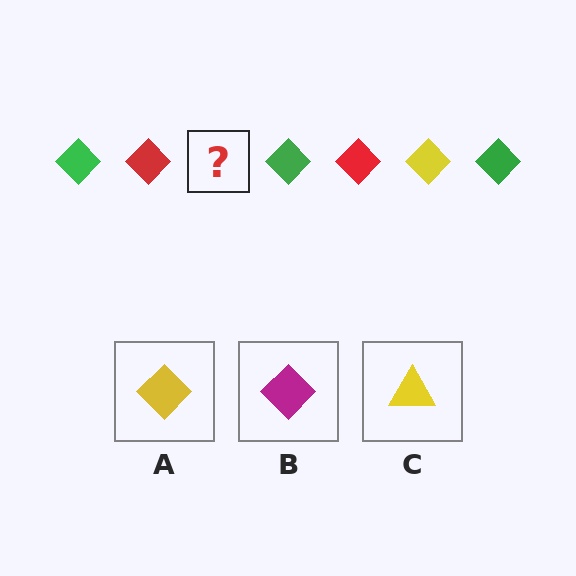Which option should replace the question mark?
Option A.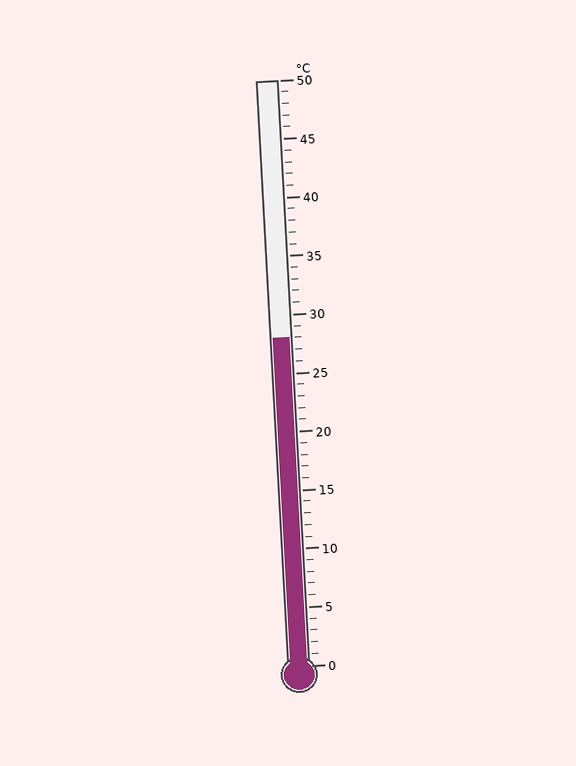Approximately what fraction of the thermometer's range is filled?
The thermometer is filled to approximately 55% of its range.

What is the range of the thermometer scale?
The thermometer scale ranges from 0°C to 50°C.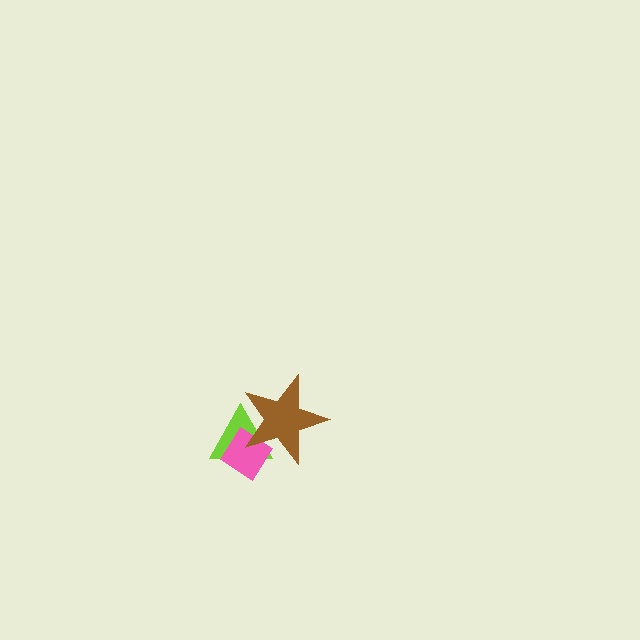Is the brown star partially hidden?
No, no other shape covers it.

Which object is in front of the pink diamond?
The brown star is in front of the pink diamond.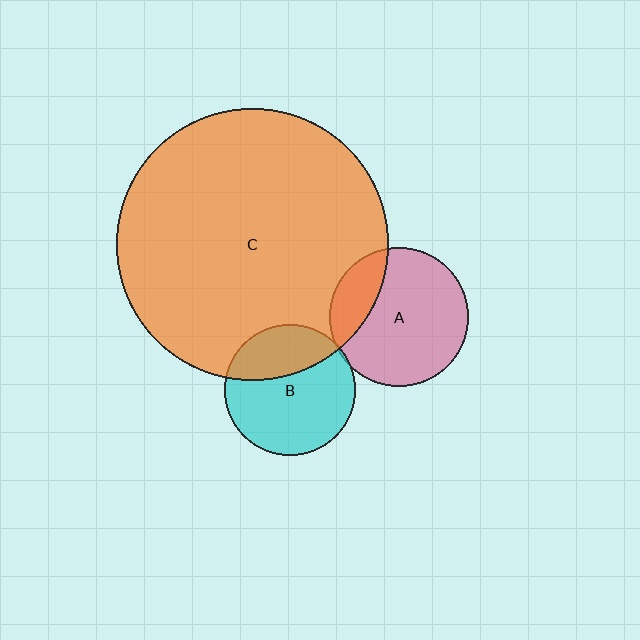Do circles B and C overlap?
Yes.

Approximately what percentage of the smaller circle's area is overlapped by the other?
Approximately 30%.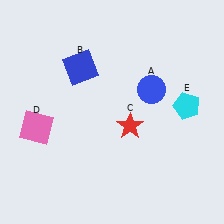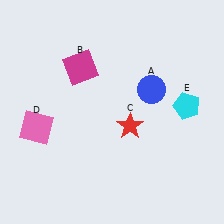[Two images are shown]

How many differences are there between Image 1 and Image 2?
There is 1 difference between the two images.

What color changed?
The square (B) changed from blue in Image 1 to magenta in Image 2.